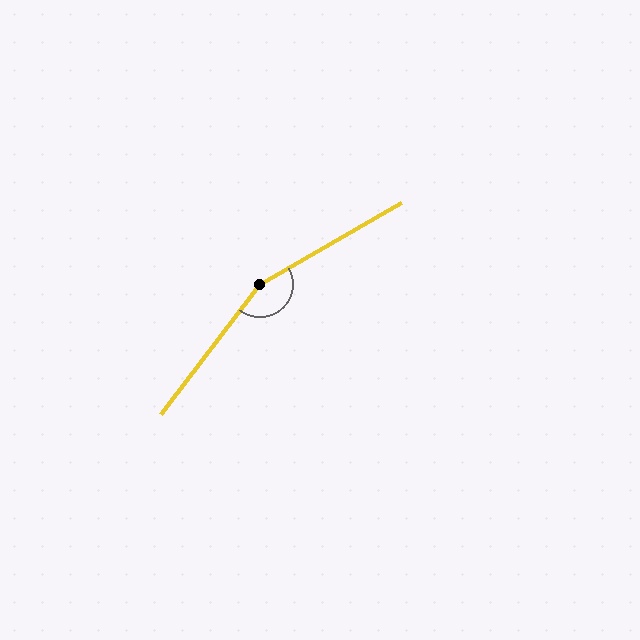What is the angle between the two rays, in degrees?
Approximately 157 degrees.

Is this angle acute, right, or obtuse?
It is obtuse.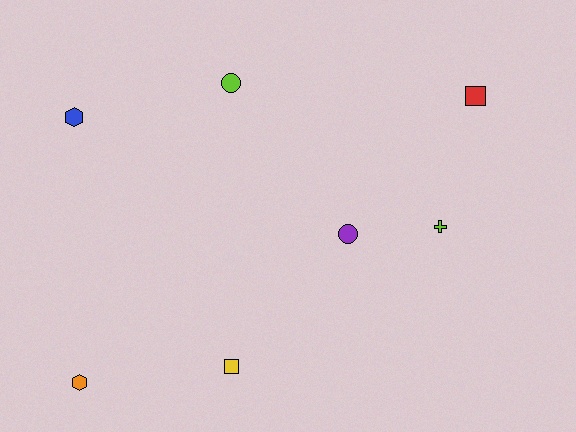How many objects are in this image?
There are 7 objects.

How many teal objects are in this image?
There are no teal objects.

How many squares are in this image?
There are 2 squares.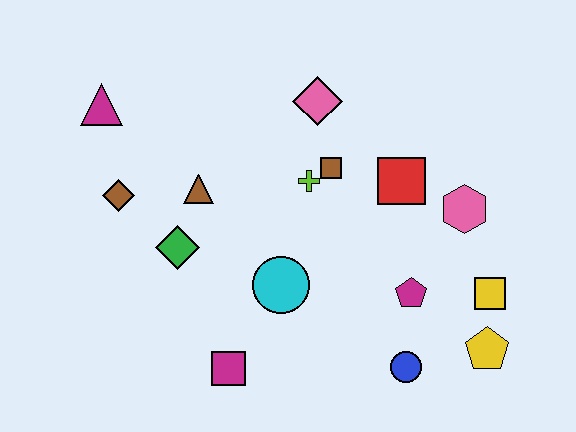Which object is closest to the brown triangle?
The green diamond is closest to the brown triangle.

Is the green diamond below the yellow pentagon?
No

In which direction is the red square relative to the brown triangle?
The red square is to the right of the brown triangle.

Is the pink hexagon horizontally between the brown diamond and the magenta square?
No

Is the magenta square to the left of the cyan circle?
Yes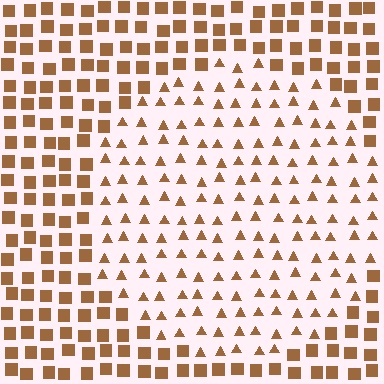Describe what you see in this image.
The image is filled with small brown elements arranged in a uniform grid. A circle-shaped region contains triangles, while the surrounding area contains squares. The boundary is defined purely by the change in element shape.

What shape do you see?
I see a circle.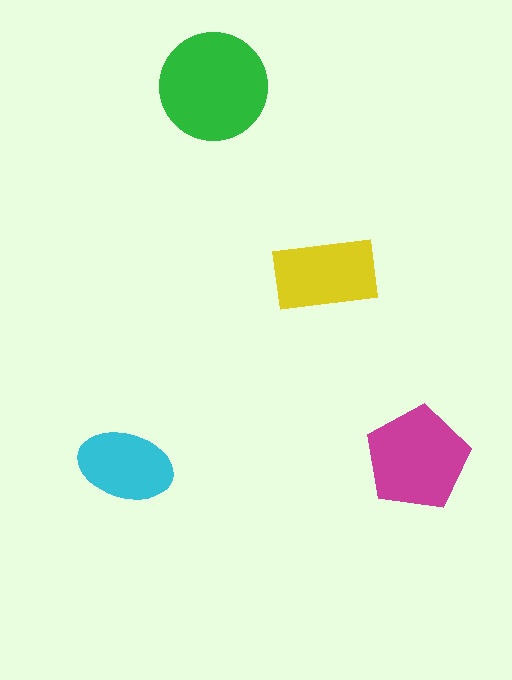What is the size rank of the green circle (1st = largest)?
1st.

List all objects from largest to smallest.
The green circle, the magenta pentagon, the yellow rectangle, the cyan ellipse.